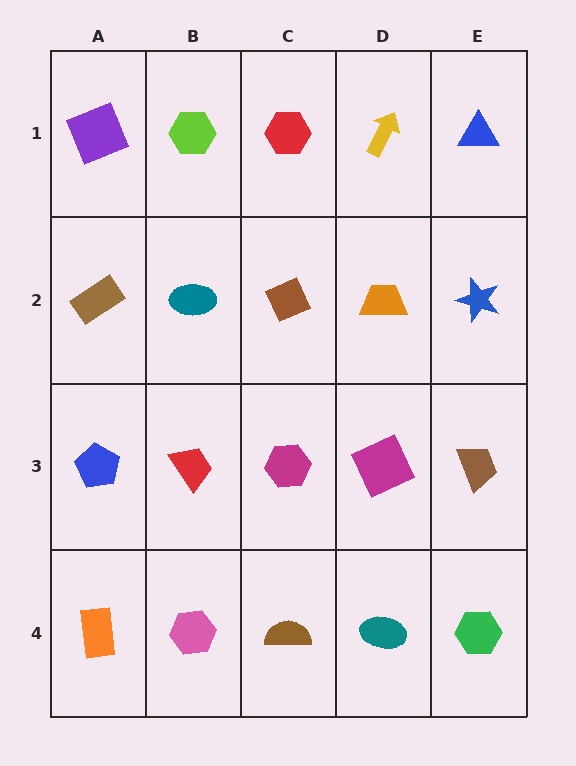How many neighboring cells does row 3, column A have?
3.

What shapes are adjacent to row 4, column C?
A magenta hexagon (row 3, column C), a pink hexagon (row 4, column B), a teal ellipse (row 4, column D).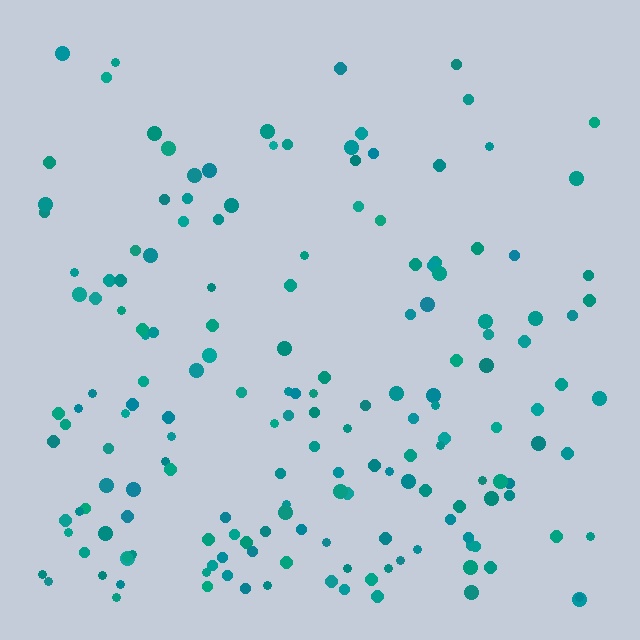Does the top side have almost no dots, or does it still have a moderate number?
Still a moderate number, just noticeably fewer than the bottom.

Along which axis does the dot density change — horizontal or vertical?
Vertical.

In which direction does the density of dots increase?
From top to bottom, with the bottom side densest.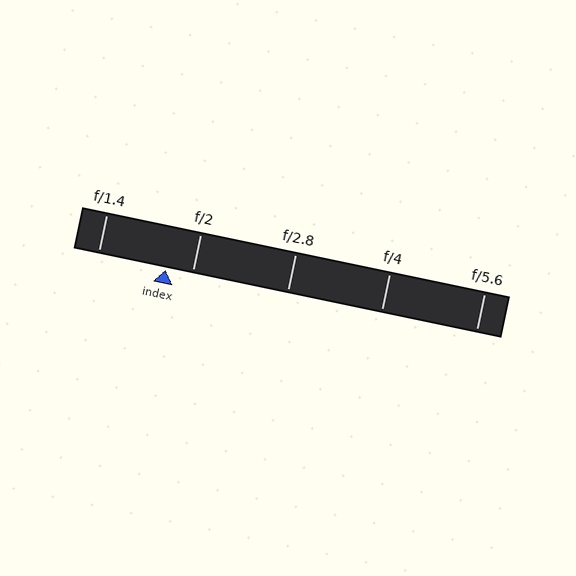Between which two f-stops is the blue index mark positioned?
The index mark is between f/1.4 and f/2.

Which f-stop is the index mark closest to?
The index mark is closest to f/2.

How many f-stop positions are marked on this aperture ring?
There are 5 f-stop positions marked.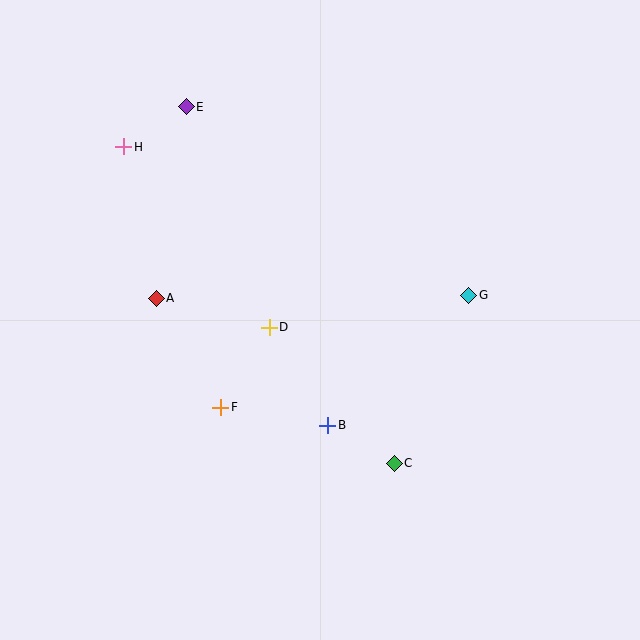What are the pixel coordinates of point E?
Point E is at (186, 107).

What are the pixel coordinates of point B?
Point B is at (328, 425).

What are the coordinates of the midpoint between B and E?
The midpoint between B and E is at (257, 266).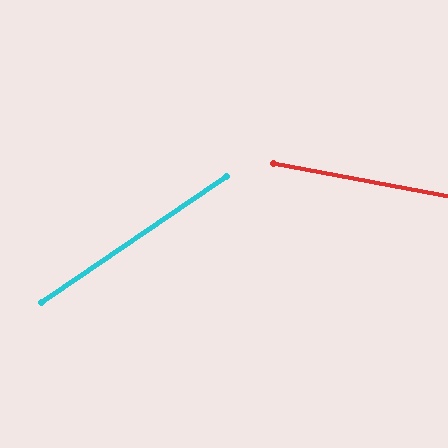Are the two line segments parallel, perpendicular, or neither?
Neither parallel nor perpendicular — they differ by about 45°.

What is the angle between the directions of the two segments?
Approximately 45 degrees.